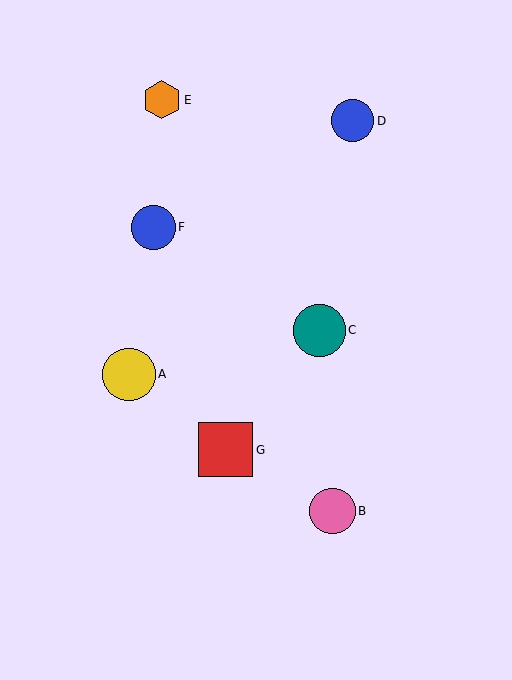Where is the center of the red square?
The center of the red square is at (226, 450).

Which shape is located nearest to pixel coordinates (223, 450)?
The red square (labeled G) at (226, 450) is nearest to that location.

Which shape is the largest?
The red square (labeled G) is the largest.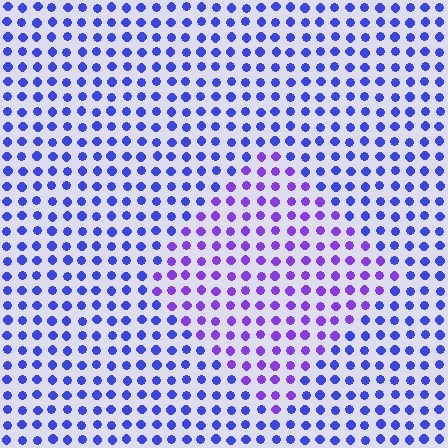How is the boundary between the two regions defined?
The boundary is defined purely by a slight shift in hue (about 32 degrees). Spacing, size, and orientation are identical on both sides.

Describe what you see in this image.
The image is filled with small blue elements in a uniform arrangement. A diamond-shaped region is visible where the elements are tinted to a slightly different hue, forming a subtle color boundary.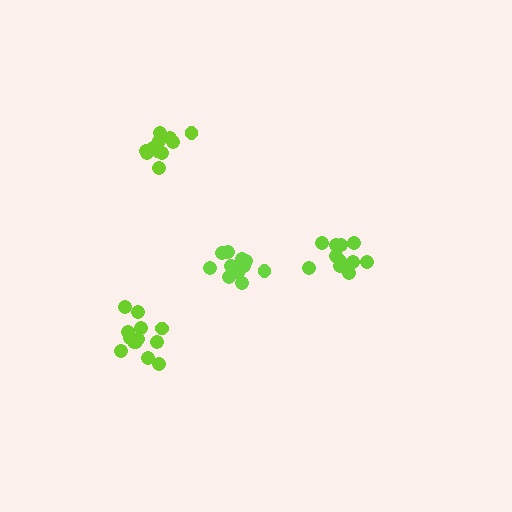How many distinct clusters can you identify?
There are 4 distinct clusters.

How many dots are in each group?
Group 1: 12 dots, Group 2: 12 dots, Group 3: 13 dots, Group 4: 12 dots (49 total).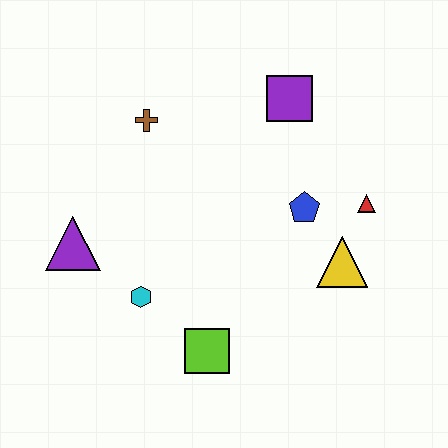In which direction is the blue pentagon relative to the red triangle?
The blue pentagon is to the left of the red triangle.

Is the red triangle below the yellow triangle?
No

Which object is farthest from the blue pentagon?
The purple triangle is farthest from the blue pentagon.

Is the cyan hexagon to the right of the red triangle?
No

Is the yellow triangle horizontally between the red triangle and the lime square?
Yes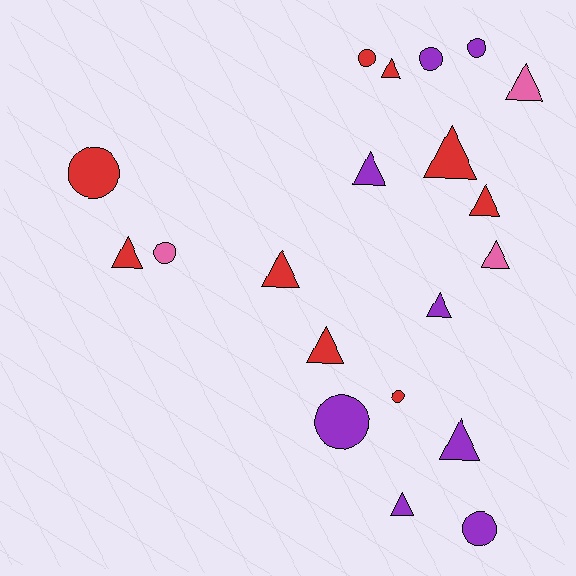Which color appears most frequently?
Red, with 9 objects.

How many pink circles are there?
There is 1 pink circle.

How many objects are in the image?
There are 20 objects.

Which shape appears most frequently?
Triangle, with 12 objects.